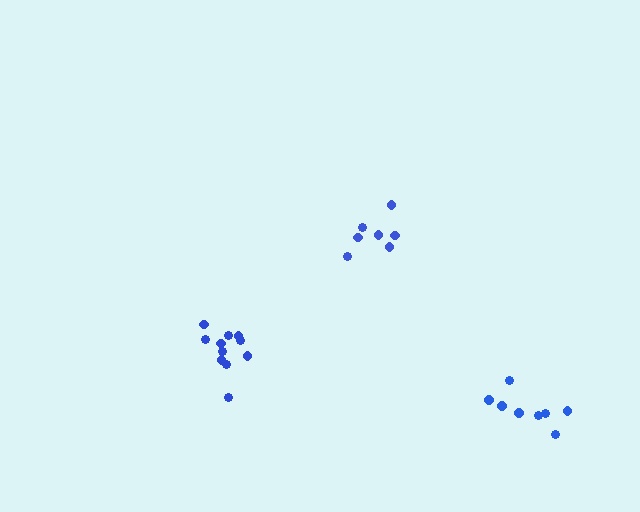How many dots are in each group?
Group 1: 7 dots, Group 2: 8 dots, Group 3: 11 dots (26 total).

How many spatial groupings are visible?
There are 3 spatial groupings.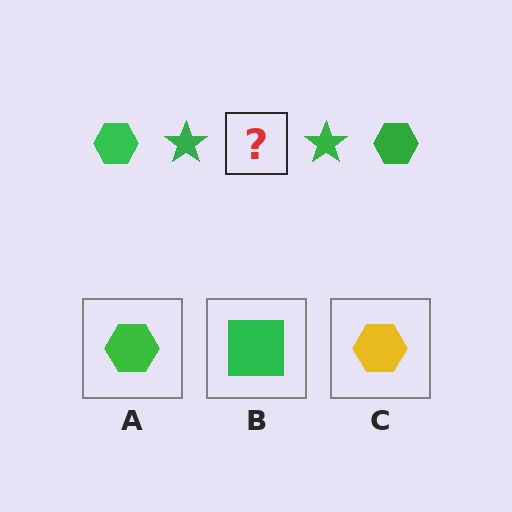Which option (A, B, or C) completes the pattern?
A.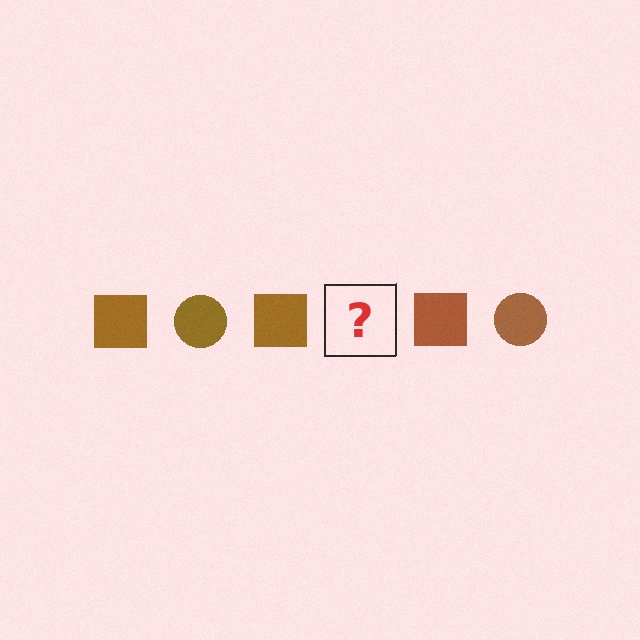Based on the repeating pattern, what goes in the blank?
The blank should be a brown circle.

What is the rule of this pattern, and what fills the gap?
The rule is that the pattern cycles through square, circle shapes in brown. The gap should be filled with a brown circle.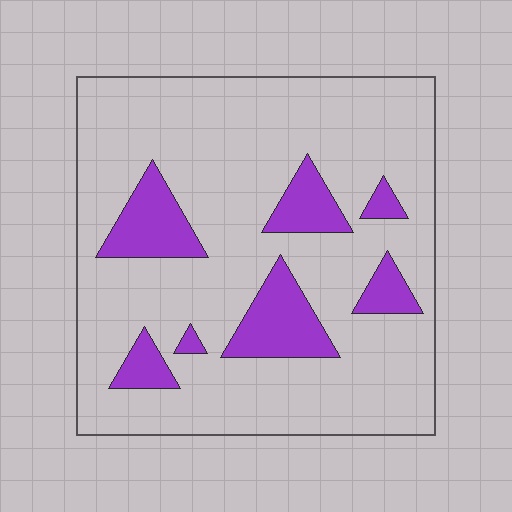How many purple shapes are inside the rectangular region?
7.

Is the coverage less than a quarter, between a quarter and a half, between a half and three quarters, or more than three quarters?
Less than a quarter.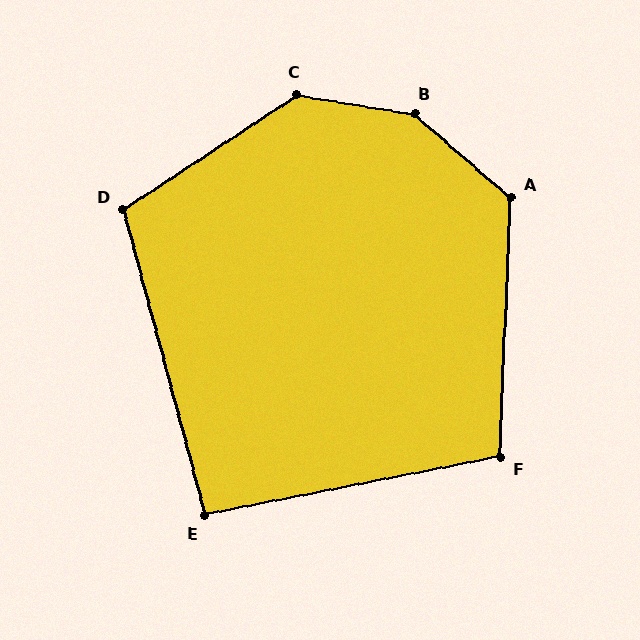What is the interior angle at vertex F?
Approximately 103 degrees (obtuse).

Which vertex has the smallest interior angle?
E, at approximately 94 degrees.